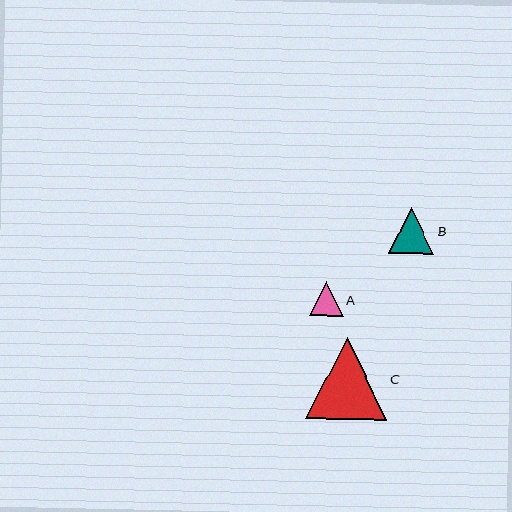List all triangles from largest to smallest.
From largest to smallest: C, B, A.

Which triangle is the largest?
Triangle C is the largest with a size of approximately 81 pixels.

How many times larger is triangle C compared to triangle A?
Triangle C is approximately 2.4 times the size of triangle A.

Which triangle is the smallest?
Triangle A is the smallest with a size of approximately 34 pixels.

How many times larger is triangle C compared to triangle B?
Triangle C is approximately 1.8 times the size of triangle B.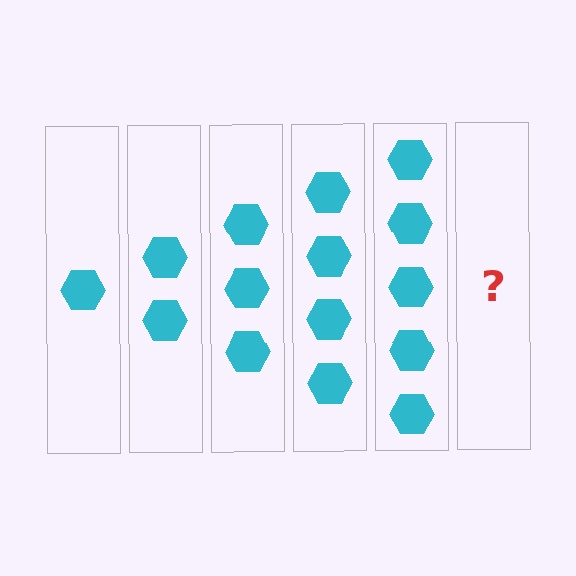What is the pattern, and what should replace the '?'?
The pattern is that each step adds one more hexagon. The '?' should be 6 hexagons.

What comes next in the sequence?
The next element should be 6 hexagons.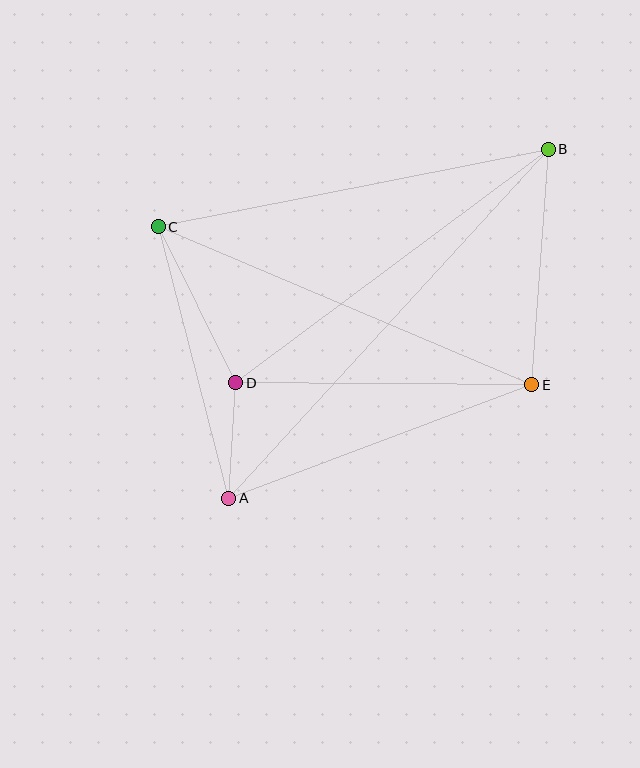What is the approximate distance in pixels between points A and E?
The distance between A and E is approximately 324 pixels.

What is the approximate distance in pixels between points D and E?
The distance between D and E is approximately 296 pixels.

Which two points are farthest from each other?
Points A and B are farthest from each other.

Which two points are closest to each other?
Points A and D are closest to each other.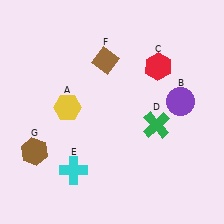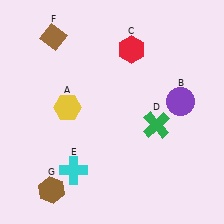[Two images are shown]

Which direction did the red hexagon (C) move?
The red hexagon (C) moved left.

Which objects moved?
The objects that moved are: the red hexagon (C), the brown diamond (F), the brown hexagon (G).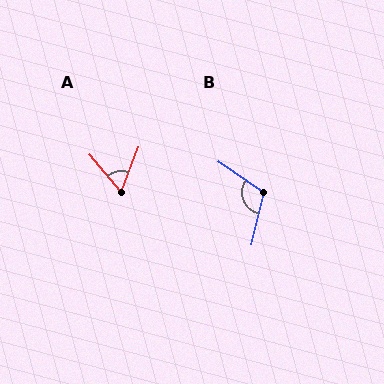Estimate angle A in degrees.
Approximately 61 degrees.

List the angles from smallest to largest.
A (61°), B (111°).